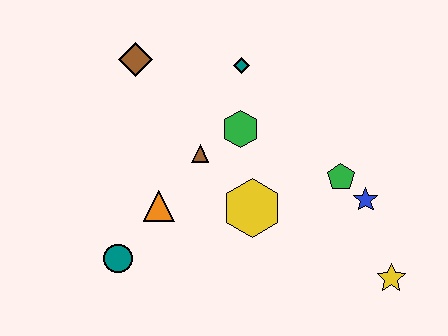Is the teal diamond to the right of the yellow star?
No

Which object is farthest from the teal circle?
The yellow star is farthest from the teal circle.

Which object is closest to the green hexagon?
The brown triangle is closest to the green hexagon.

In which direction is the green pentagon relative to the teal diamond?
The green pentagon is below the teal diamond.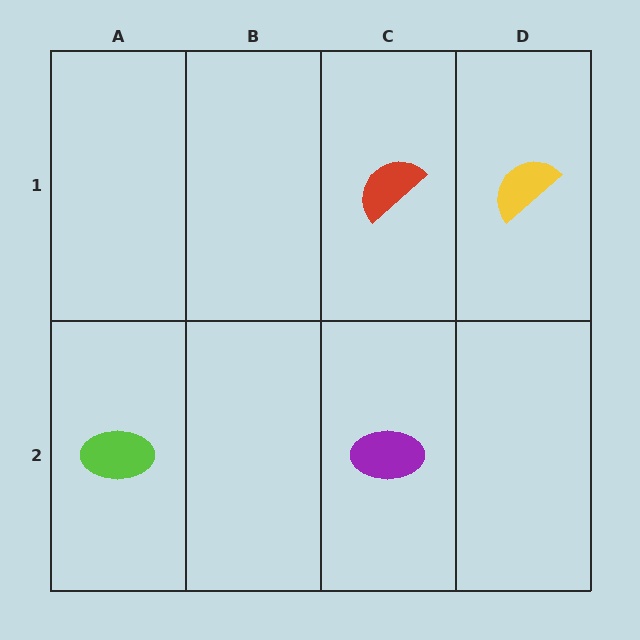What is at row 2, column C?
A purple ellipse.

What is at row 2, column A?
A lime ellipse.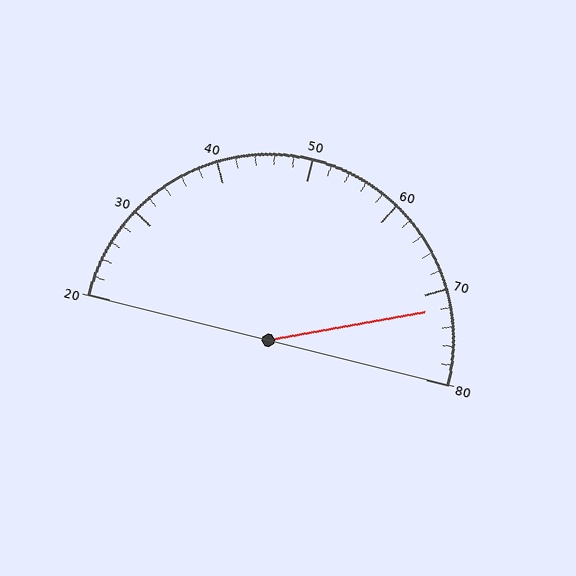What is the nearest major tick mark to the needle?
The nearest major tick mark is 70.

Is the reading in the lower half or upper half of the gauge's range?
The reading is in the upper half of the range (20 to 80).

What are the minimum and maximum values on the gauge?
The gauge ranges from 20 to 80.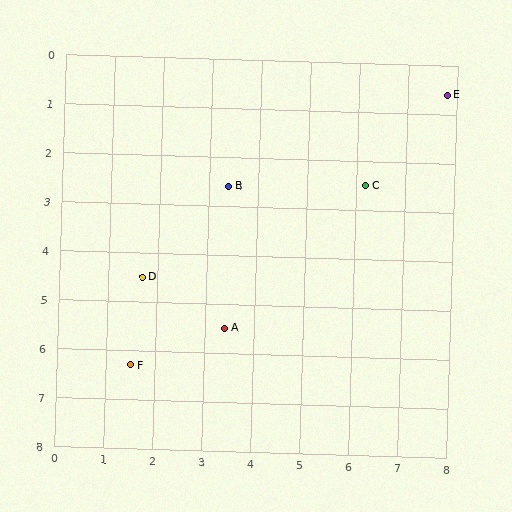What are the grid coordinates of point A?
Point A is at approximately (3.4, 5.5).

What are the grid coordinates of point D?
Point D is at approximately (1.7, 4.5).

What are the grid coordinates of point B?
Point B is at approximately (3.4, 2.6).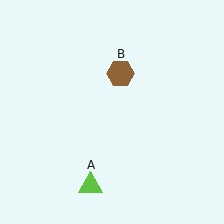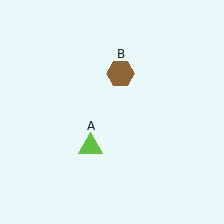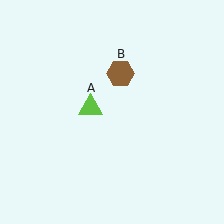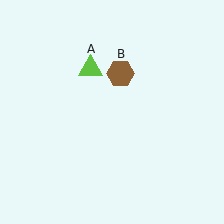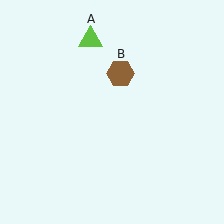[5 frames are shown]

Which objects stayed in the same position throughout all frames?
Brown hexagon (object B) remained stationary.